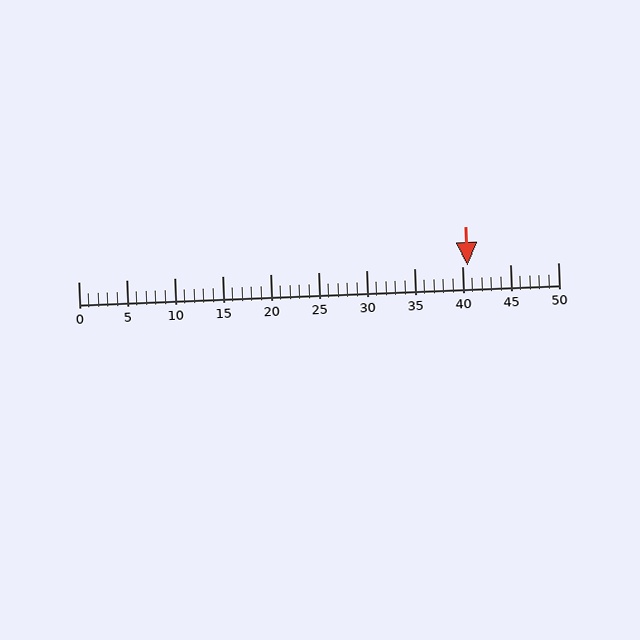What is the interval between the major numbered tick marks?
The major tick marks are spaced 5 units apart.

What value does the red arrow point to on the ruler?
The red arrow points to approximately 41.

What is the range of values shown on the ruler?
The ruler shows values from 0 to 50.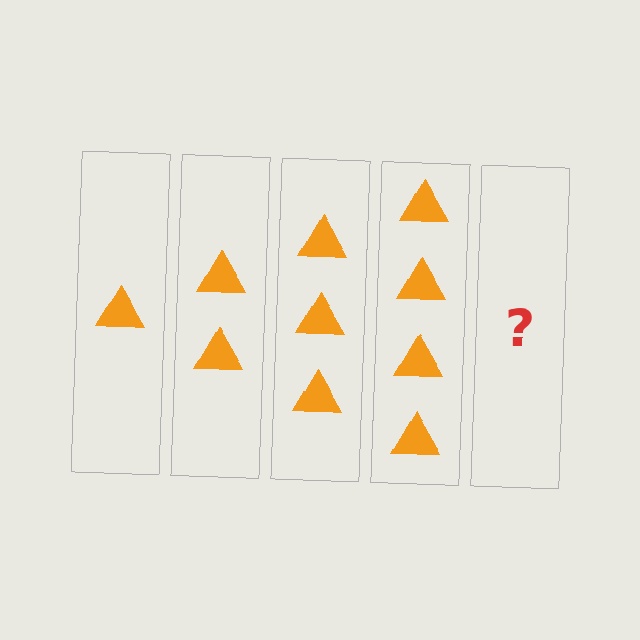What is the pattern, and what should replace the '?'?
The pattern is that each step adds one more triangle. The '?' should be 5 triangles.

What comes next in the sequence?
The next element should be 5 triangles.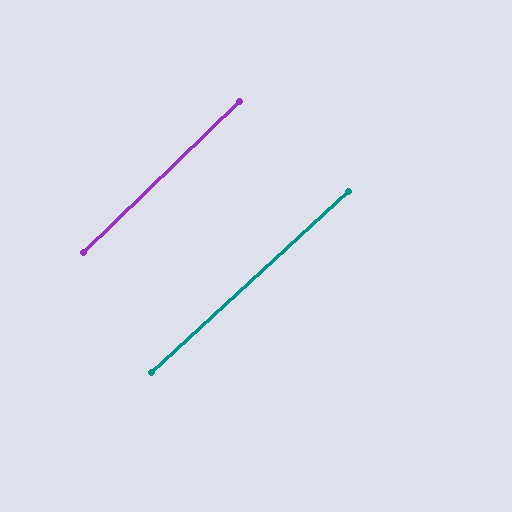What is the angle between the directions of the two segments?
Approximately 1 degree.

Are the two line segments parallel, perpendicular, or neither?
Parallel — their directions differ by only 1.5°.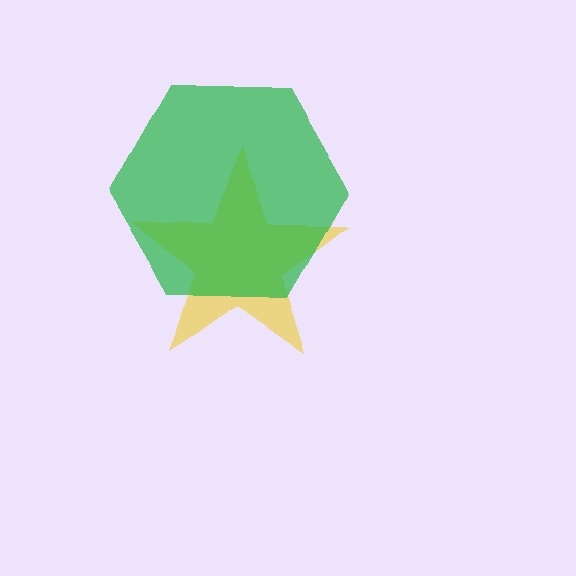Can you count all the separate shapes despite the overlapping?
Yes, there are 2 separate shapes.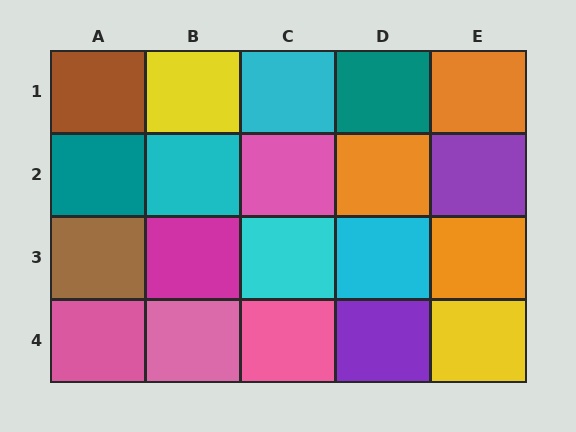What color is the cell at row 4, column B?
Pink.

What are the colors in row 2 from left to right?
Teal, cyan, pink, orange, purple.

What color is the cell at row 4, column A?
Pink.